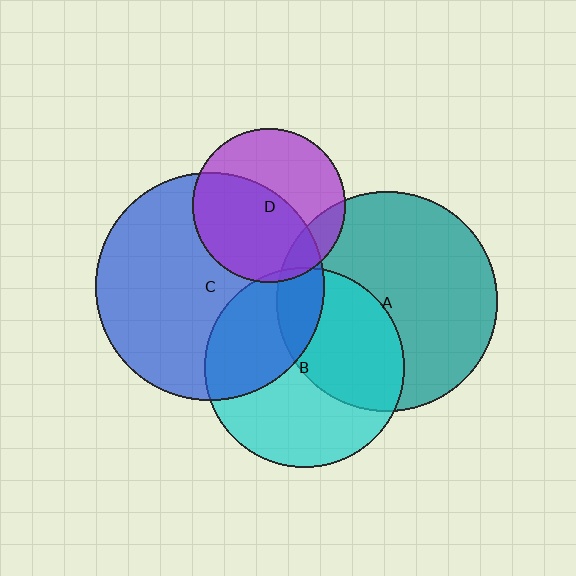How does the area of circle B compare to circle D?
Approximately 1.7 times.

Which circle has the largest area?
Circle C (blue).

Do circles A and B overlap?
Yes.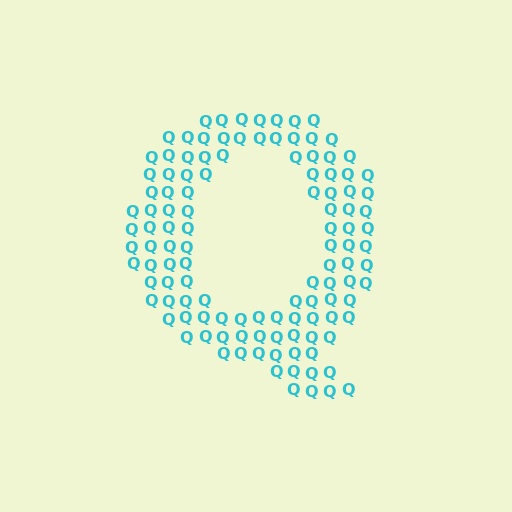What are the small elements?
The small elements are letter Q's.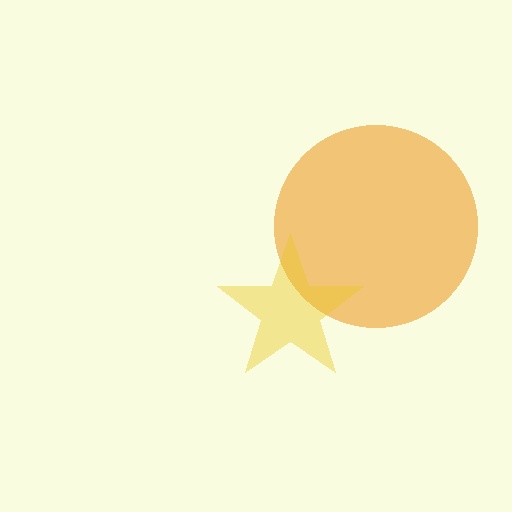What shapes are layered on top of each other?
The layered shapes are: an orange circle, a yellow star.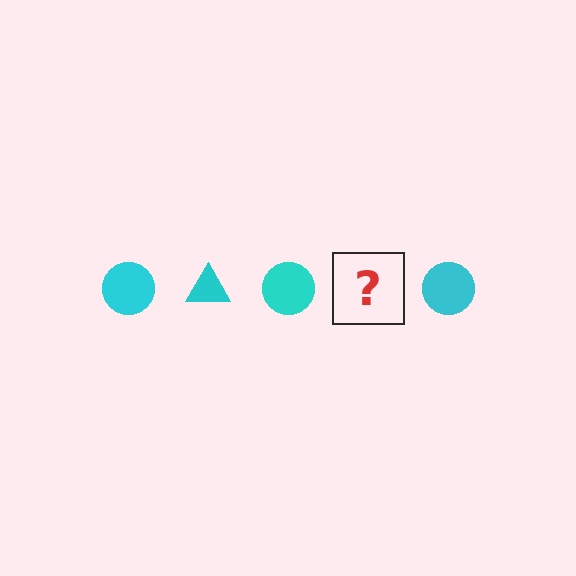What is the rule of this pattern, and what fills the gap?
The rule is that the pattern cycles through circle, triangle shapes in cyan. The gap should be filled with a cyan triangle.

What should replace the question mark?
The question mark should be replaced with a cyan triangle.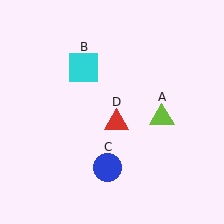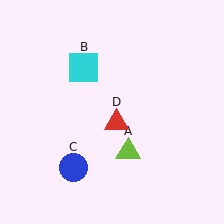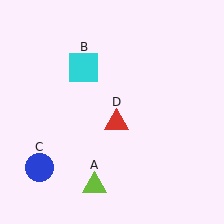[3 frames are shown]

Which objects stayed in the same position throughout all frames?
Cyan square (object B) and red triangle (object D) remained stationary.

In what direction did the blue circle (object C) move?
The blue circle (object C) moved left.